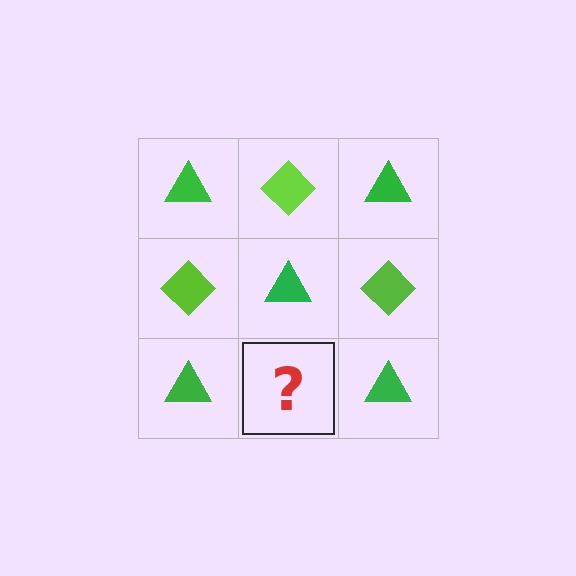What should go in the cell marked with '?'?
The missing cell should contain a lime diamond.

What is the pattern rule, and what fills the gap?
The rule is that it alternates green triangle and lime diamond in a checkerboard pattern. The gap should be filled with a lime diamond.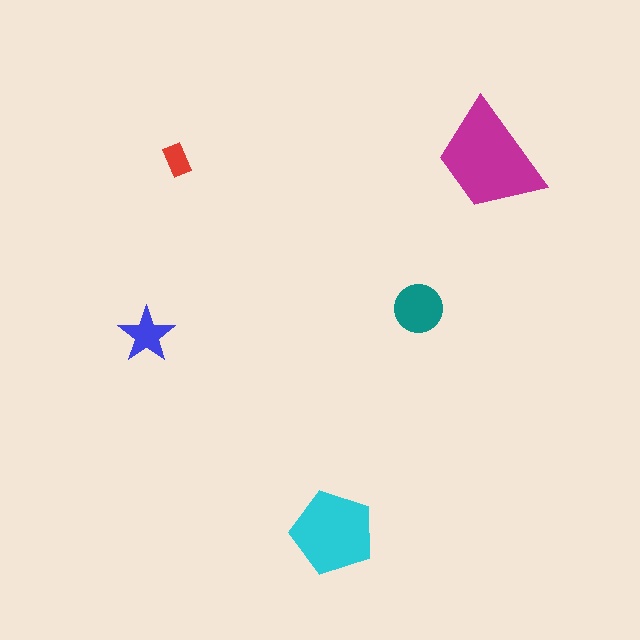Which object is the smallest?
The red rectangle.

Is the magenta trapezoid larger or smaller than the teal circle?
Larger.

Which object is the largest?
The magenta trapezoid.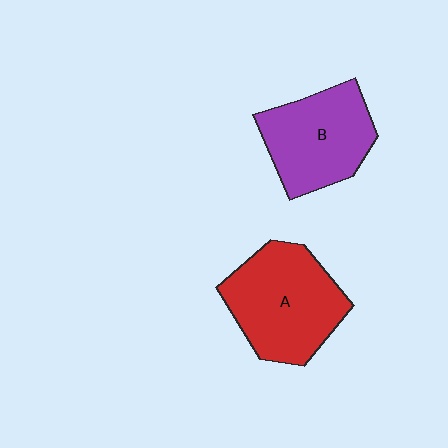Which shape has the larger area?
Shape A (red).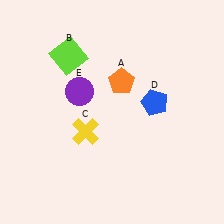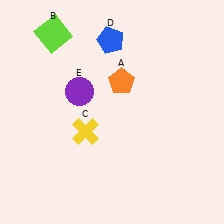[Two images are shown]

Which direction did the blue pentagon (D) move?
The blue pentagon (D) moved up.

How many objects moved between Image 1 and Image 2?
2 objects moved between the two images.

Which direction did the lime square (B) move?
The lime square (B) moved up.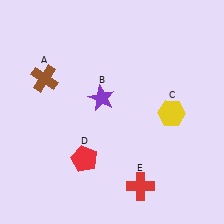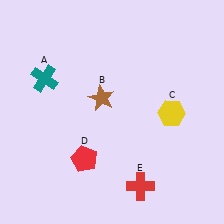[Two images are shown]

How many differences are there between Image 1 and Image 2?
There are 2 differences between the two images.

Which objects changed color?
A changed from brown to teal. B changed from purple to brown.